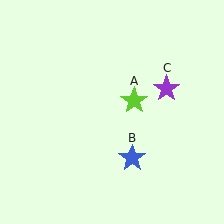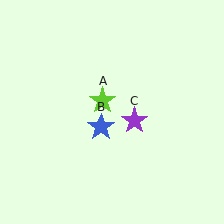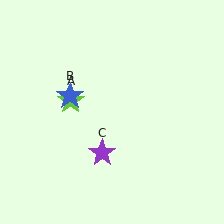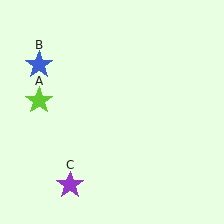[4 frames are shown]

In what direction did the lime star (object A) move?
The lime star (object A) moved left.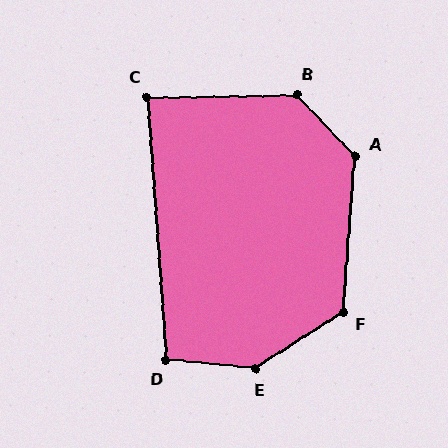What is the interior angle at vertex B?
Approximately 133 degrees (obtuse).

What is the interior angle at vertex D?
Approximately 100 degrees (obtuse).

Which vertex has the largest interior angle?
E, at approximately 142 degrees.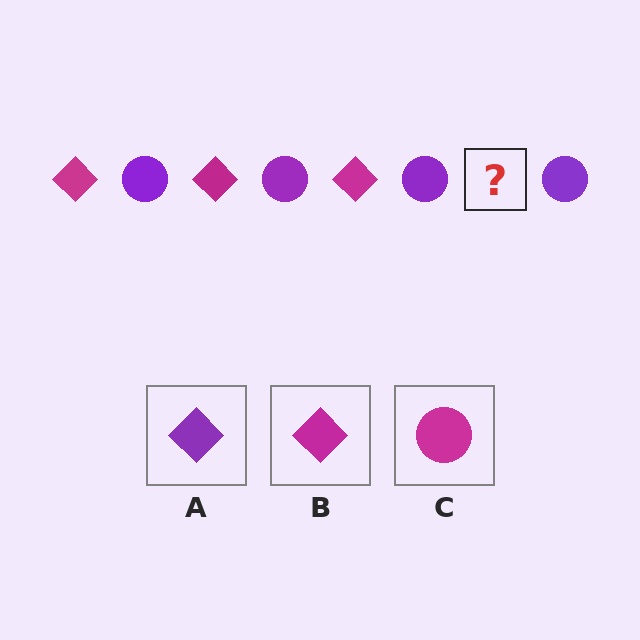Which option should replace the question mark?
Option B.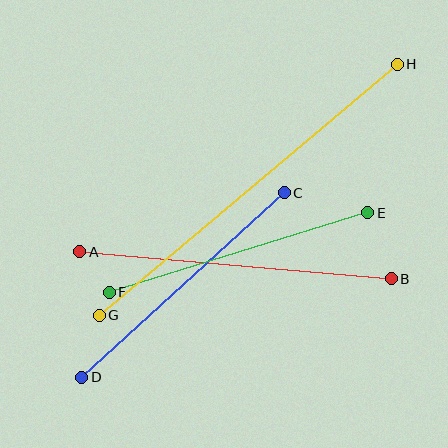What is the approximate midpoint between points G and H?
The midpoint is at approximately (248, 190) pixels.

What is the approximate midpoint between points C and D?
The midpoint is at approximately (183, 285) pixels.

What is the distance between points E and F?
The distance is approximately 270 pixels.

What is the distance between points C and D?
The distance is approximately 274 pixels.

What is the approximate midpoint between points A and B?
The midpoint is at approximately (235, 265) pixels.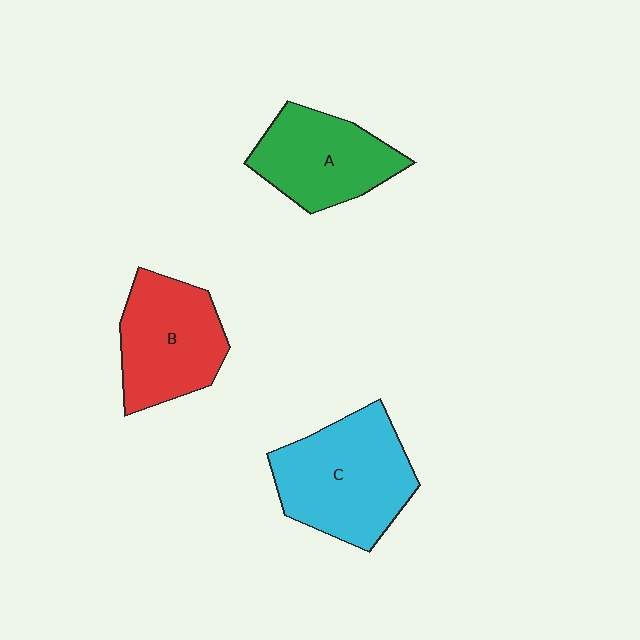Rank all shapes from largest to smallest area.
From largest to smallest: C (cyan), B (red), A (green).